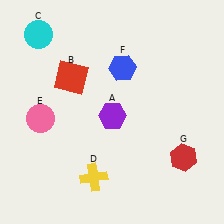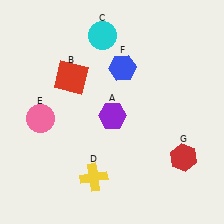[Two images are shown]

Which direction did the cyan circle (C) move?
The cyan circle (C) moved right.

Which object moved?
The cyan circle (C) moved right.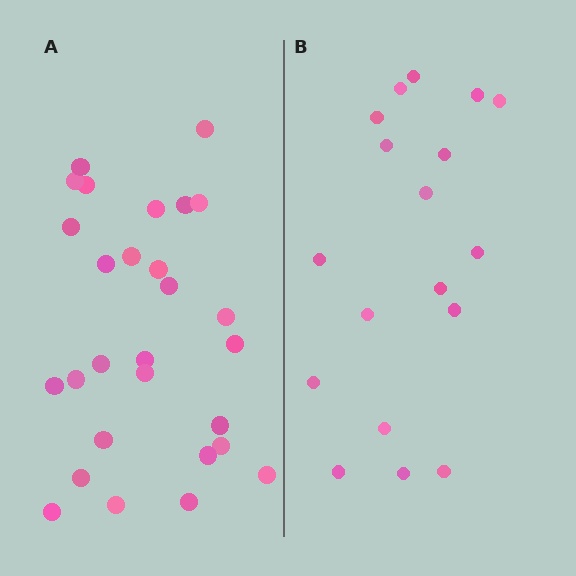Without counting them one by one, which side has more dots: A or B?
Region A (the left region) has more dots.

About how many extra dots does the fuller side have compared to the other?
Region A has roughly 10 or so more dots than region B.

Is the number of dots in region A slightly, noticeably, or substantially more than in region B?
Region A has substantially more. The ratio is roughly 1.6 to 1.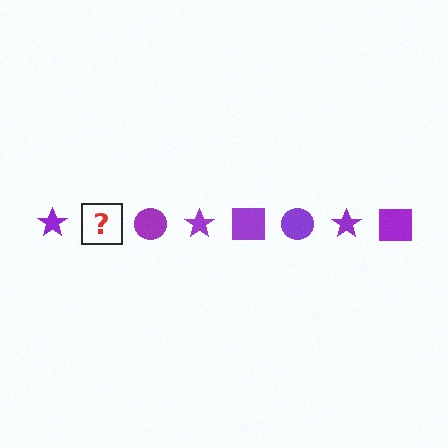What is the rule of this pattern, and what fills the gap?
The rule is that the pattern cycles through star, square, circle shapes in purple. The gap should be filled with a purple square.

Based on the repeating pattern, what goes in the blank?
The blank should be a purple square.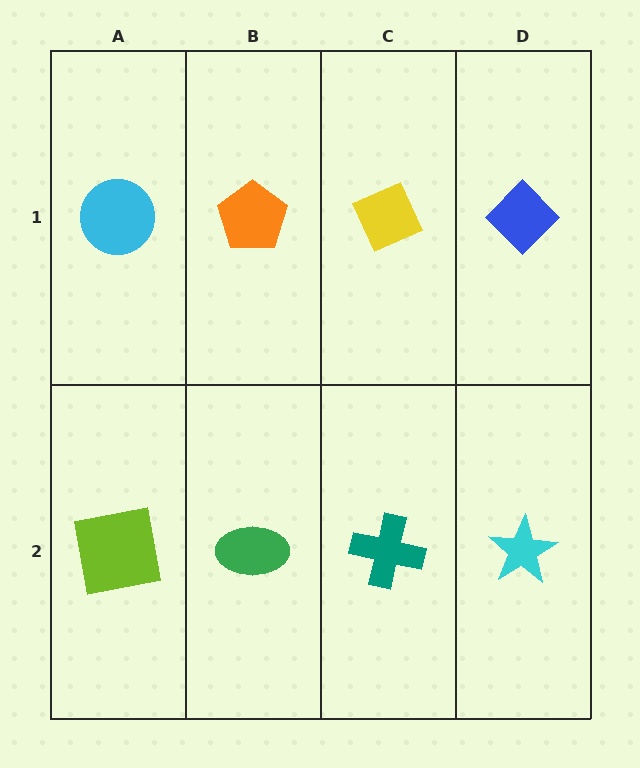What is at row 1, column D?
A blue diamond.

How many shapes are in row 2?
4 shapes.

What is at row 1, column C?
A yellow diamond.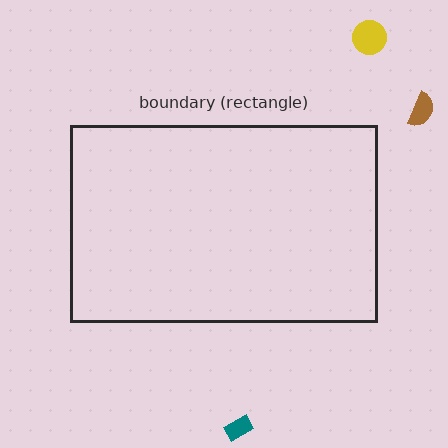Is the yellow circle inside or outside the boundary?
Outside.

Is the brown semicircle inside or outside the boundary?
Outside.